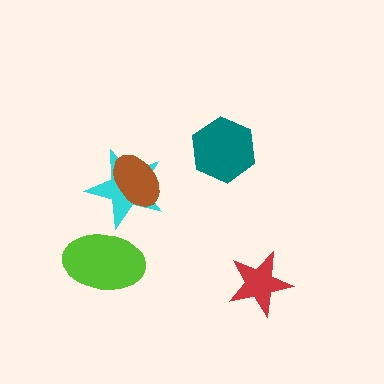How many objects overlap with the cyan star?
1 object overlaps with the cyan star.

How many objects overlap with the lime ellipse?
0 objects overlap with the lime ellipse.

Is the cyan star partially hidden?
Yes, it is partially covered by another shape.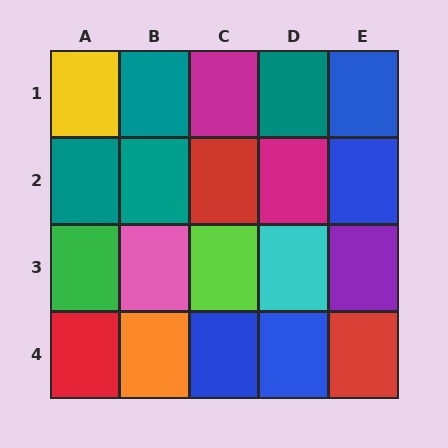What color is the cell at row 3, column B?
Pink.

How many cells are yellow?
1 cell is yellow.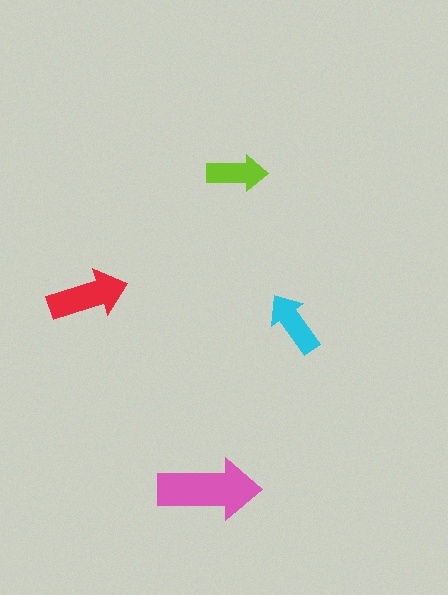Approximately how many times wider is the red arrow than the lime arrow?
About 1.5 times wider.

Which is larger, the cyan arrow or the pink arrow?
The pink one.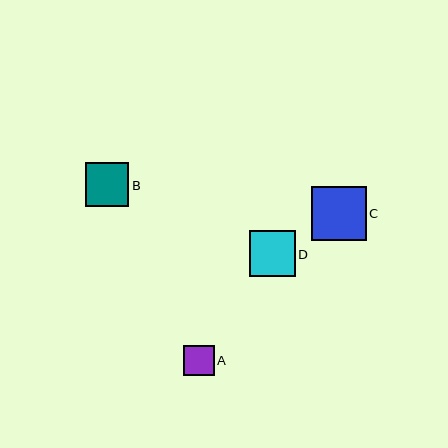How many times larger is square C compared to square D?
Square C is approximately 1.2 times the size of square D.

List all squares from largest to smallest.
From largest to smallest: C, D, B, A.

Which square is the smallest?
Square A is the smallest with a size of approximately 30 pixels.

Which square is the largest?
Square C is the largest with a size of approximately 54 pixels.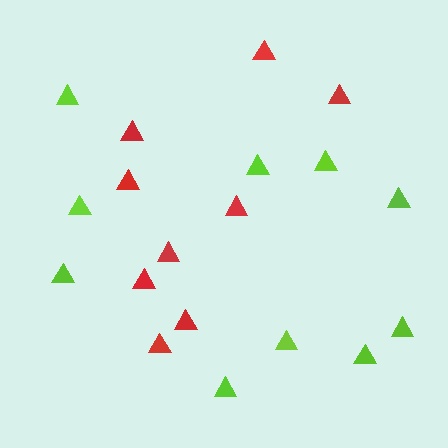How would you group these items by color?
There are 2 groups: one group of red triangles (9) and one group of lime triangles (10).